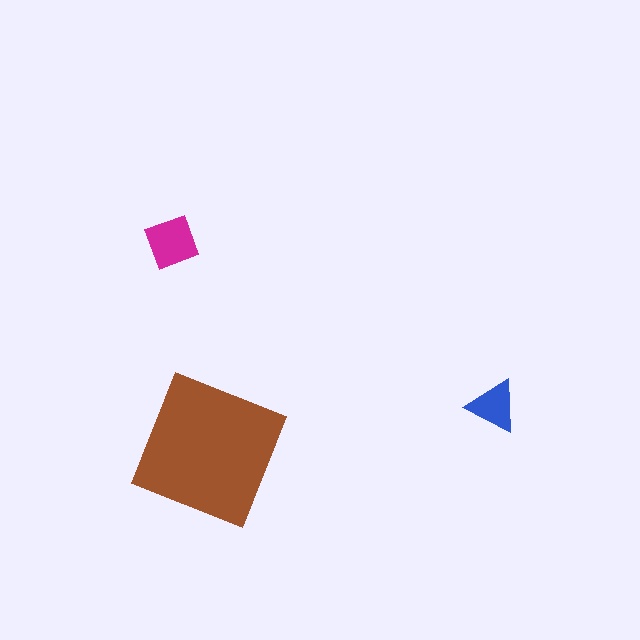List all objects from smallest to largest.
The blue triangle, the magenta diamond, the brown square.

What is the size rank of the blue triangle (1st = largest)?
3rd.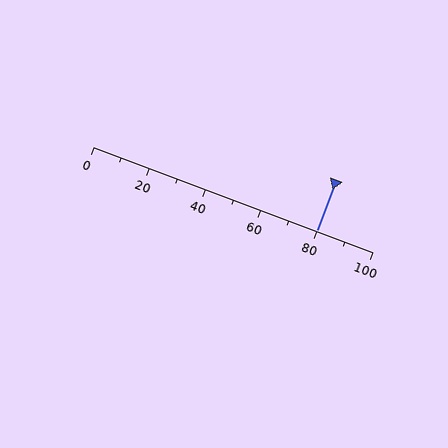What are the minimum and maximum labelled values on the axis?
The axis runs from 0 to 100.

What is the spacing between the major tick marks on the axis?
The major ticks are spaced 20 apart.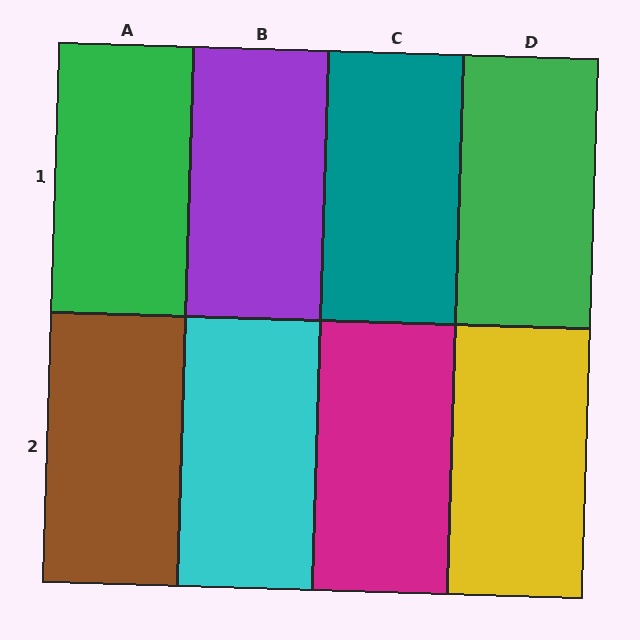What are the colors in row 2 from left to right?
Brown, cyan, magenta, yellow.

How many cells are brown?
1 cell is brown.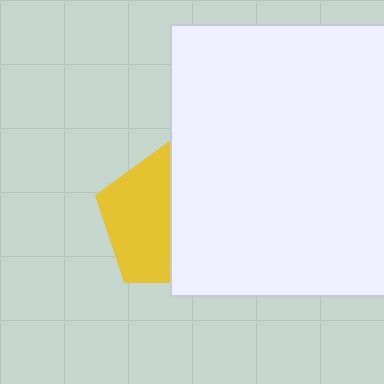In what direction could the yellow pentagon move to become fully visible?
The yellow pentagon could move left. That would shift it out from behind the white rectangle entirely.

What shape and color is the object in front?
The object in front is a white rectangle.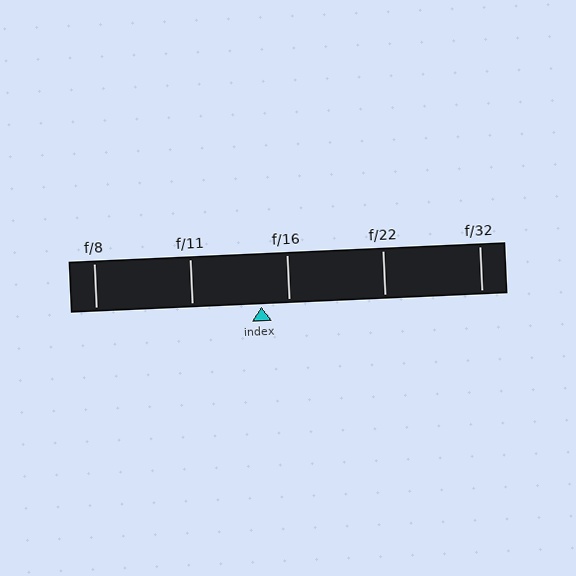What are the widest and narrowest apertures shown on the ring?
The widest aperture shown is f/8 and the narrowest is f/32.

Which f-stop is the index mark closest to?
The index mark is closest to f/16.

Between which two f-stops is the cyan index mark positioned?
The index mark is between f/11 and f/16.